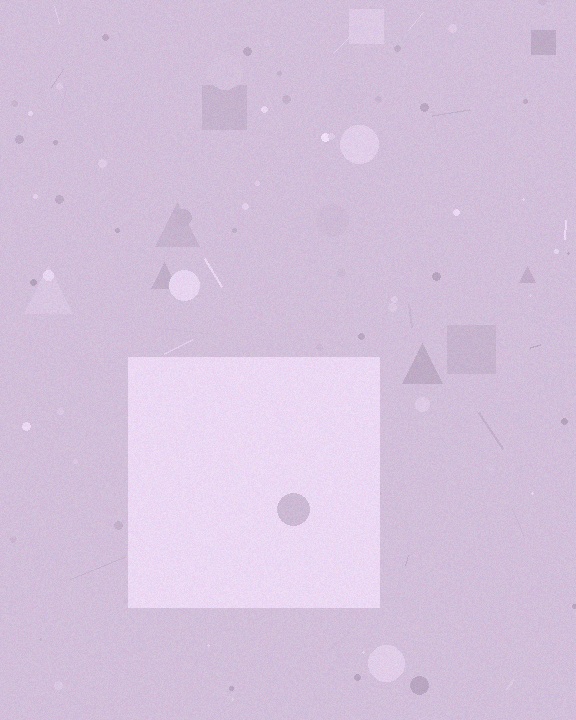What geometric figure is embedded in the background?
A square is embedded in the background.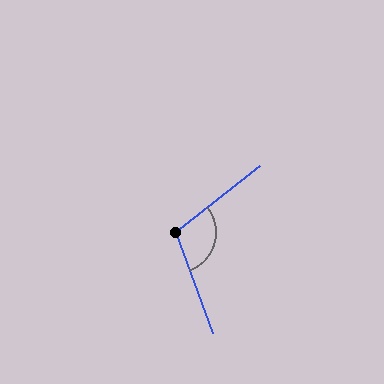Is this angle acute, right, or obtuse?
It is obtuse.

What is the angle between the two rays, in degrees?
Approximately 108 degrees.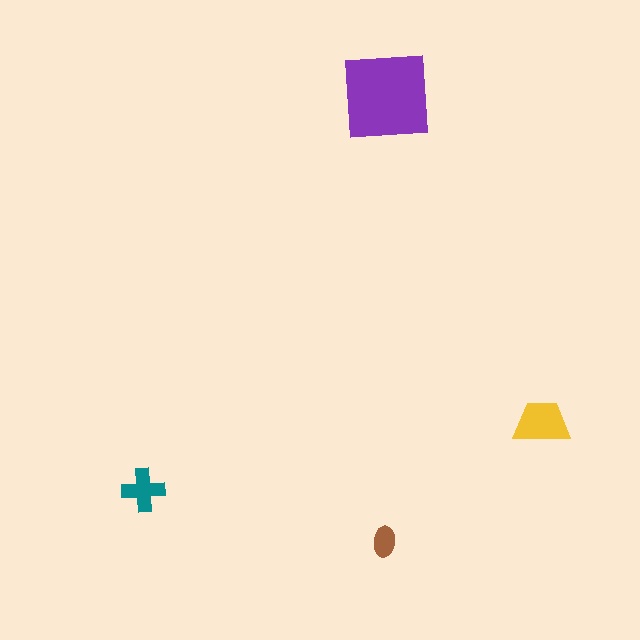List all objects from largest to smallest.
The purple square, the yellow trapezoid, the teal cross, the brown ellipse.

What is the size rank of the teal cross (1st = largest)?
3rd.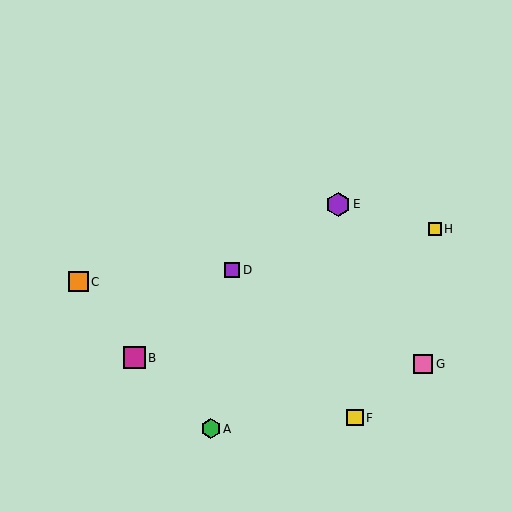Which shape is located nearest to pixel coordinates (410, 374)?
The pink square (labeled G) at (423, 364) is nearest to that location.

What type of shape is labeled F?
Shape F is a yellow square.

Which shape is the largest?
The purple hexagon (labeled E) is the largest.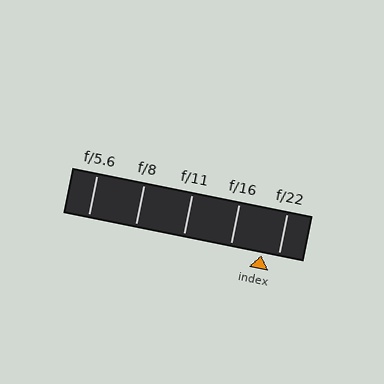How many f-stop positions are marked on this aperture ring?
There are 5 f-stop positions marked.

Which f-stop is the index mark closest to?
The index mark is closest to f/22.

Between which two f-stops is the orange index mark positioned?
The index mark is between f/16 and f/22.